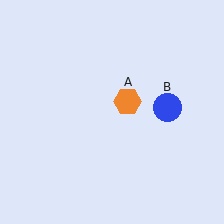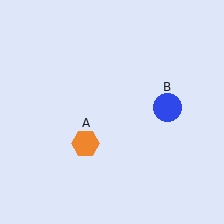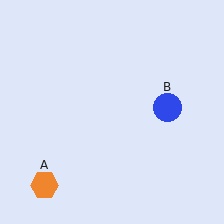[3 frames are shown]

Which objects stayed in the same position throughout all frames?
Blue circle (object B) remained stationary.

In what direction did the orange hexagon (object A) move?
The orange hexagon (object A) moved down and to the left.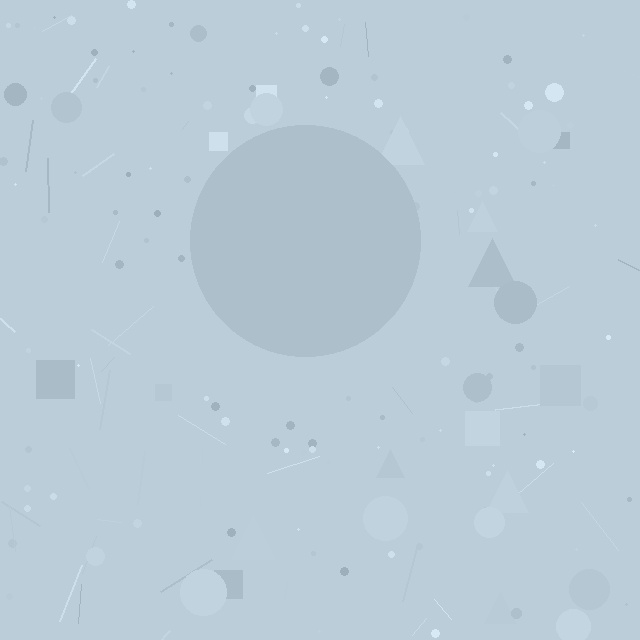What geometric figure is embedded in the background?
A circle is embedded in the background.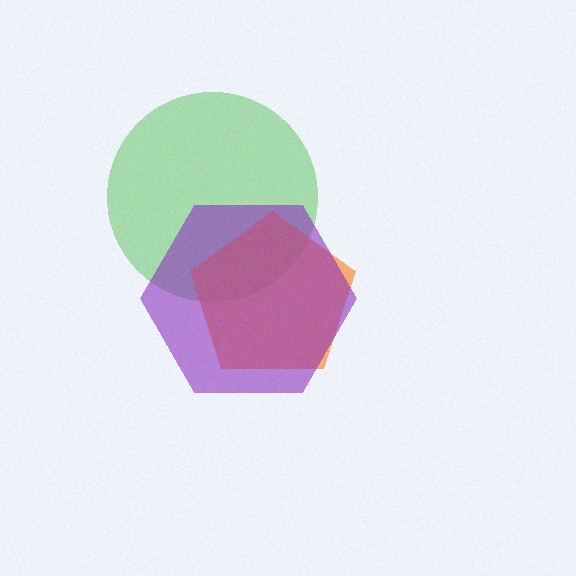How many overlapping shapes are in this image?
There are 3 overlapping shapes in the image.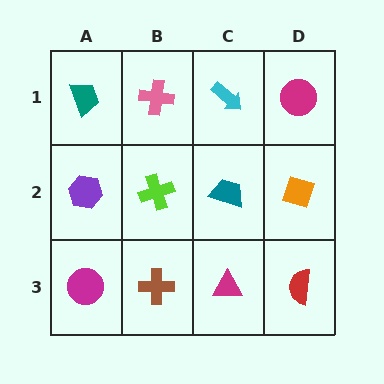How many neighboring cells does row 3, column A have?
2.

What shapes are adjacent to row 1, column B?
A lime cross (row 2, column B), a teal trapezoid (row 1, column A), a cyan arrow (row 1, column C).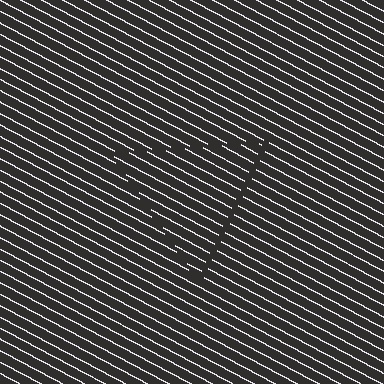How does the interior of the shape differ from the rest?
The interior of the shape contains the same grating, shifted by half a period — the contour is defined by the phase discontinuity where line-ends from the inner and outer gratings abut.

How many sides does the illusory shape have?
3 sides — the line-ends trace a triangle.